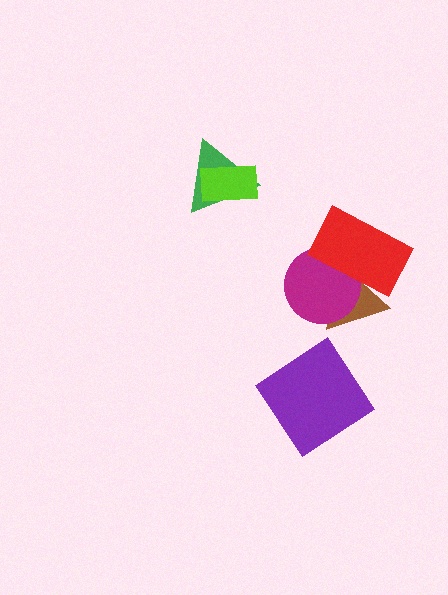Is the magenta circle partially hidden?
Yes, it is partially covered by another shape.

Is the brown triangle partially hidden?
Yes, it is partially covered by another shape.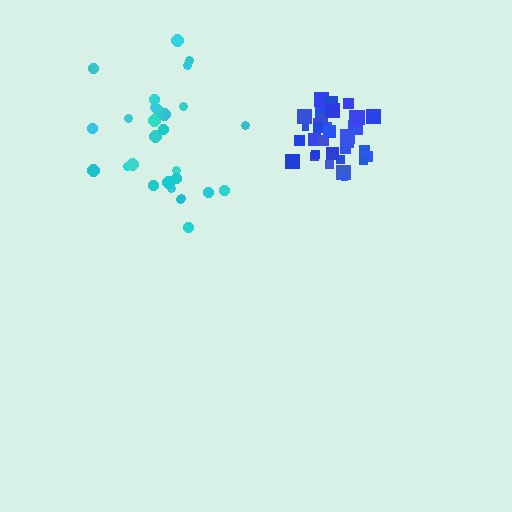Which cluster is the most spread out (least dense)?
Cyan.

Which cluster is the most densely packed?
Blue.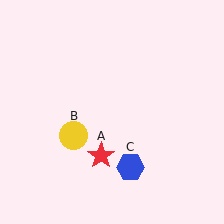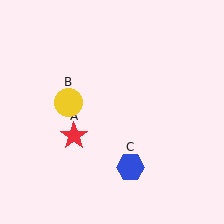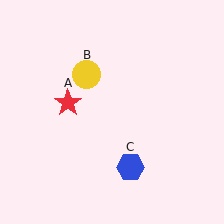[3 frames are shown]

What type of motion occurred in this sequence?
The red star (object A), yellow circle (object B) rotated clockwise around the center of the scene.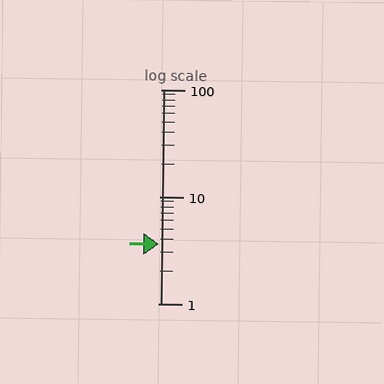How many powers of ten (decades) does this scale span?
The scale spans 2 decades, from 1 to 100.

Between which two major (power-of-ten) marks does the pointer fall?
The pointer is between 1 and 10.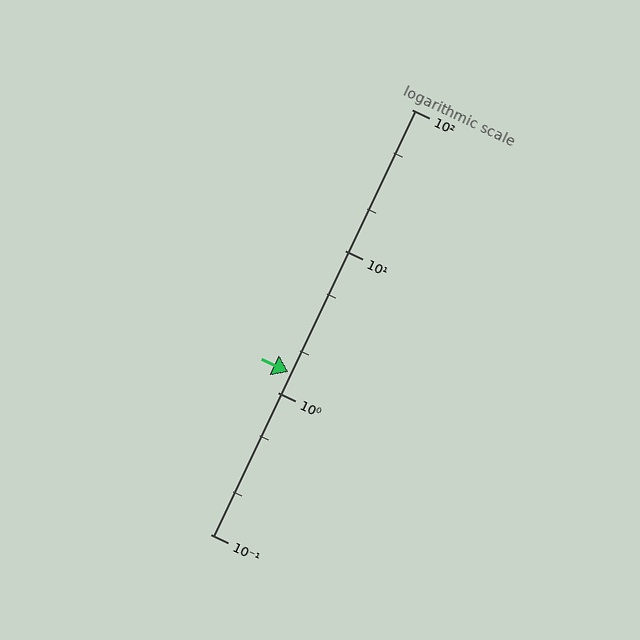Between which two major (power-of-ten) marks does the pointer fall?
The pointer is between 1 and 10.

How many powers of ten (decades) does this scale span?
The scale spans 3 decades, from 0.1 to 100.